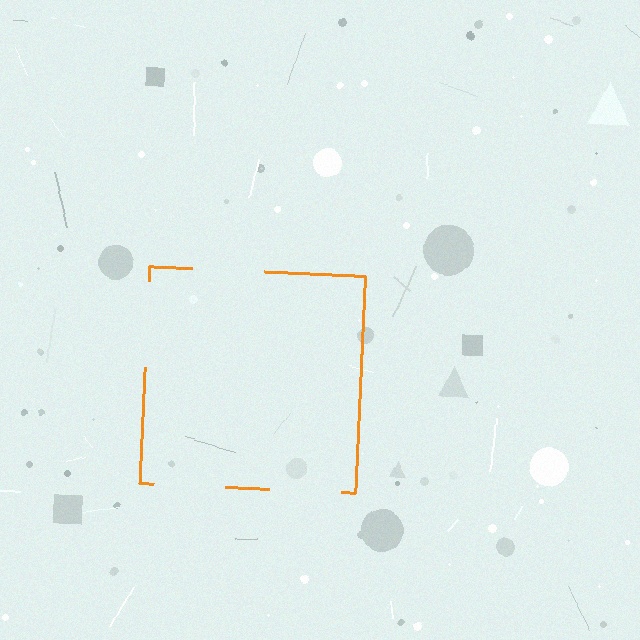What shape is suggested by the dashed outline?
The dashed outline suggests a square.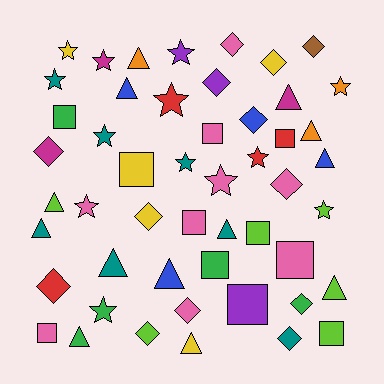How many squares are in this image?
There are 11 squares.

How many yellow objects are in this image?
There are 5 yellow objects.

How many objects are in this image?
There are 50 objects.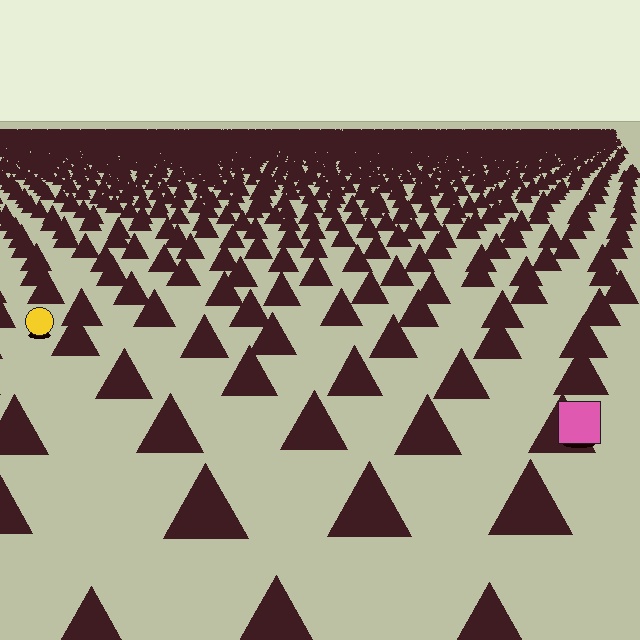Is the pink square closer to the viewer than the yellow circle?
Yes. The pink square is closer — you can tell from the texture gradient: the ground texture is coarser near it.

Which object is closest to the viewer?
The pink square is closest. The texture marks near it are larger and more spread out.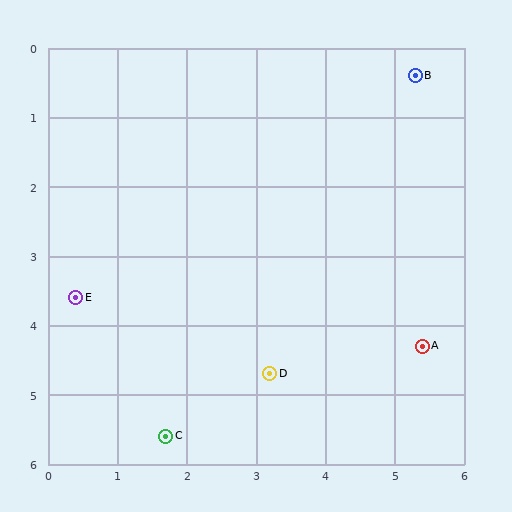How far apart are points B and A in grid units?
Points B and A are about 3.9 grid units apart.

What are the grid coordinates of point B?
Point B is at approximately (5.3, 0.4).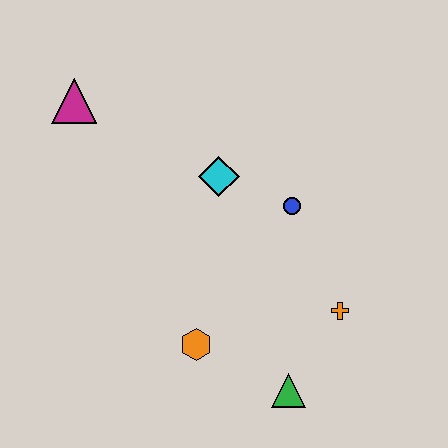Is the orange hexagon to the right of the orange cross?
No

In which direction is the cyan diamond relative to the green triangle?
The cyan diamond is above the green triangle.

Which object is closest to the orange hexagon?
The green triangle is closest to the orange hexagon.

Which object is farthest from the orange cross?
The magenta triangle is farthest from the orange cross.